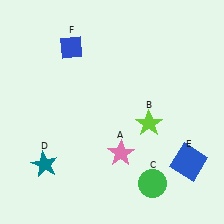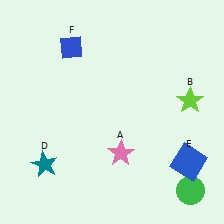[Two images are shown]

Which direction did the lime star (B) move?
The lime star (B) moved right.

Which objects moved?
The objects that moved are: the lime star (B), the green circle (C).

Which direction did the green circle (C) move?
The green circle (C) moved right.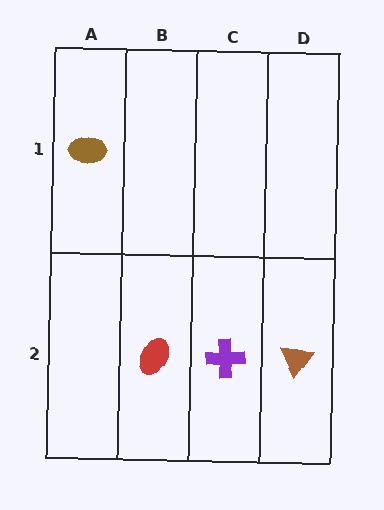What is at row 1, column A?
A brown ellipse.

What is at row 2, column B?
A red ellipse.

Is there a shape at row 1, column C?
No, that cell is empty.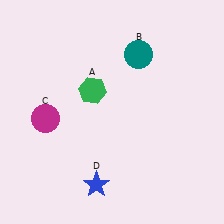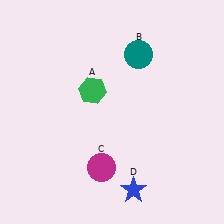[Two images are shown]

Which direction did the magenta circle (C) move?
The magenta circle (C) moved right.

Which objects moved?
The objects that moved are: the magenta circle (C), the blue star (D).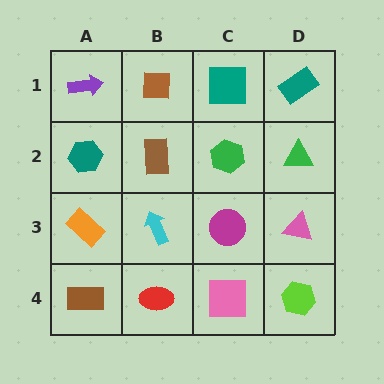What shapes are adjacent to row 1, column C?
A green hexagon (row 2, column C), a brown square (row 1, column B), a teal rectangle (row 1, column D).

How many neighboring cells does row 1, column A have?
2.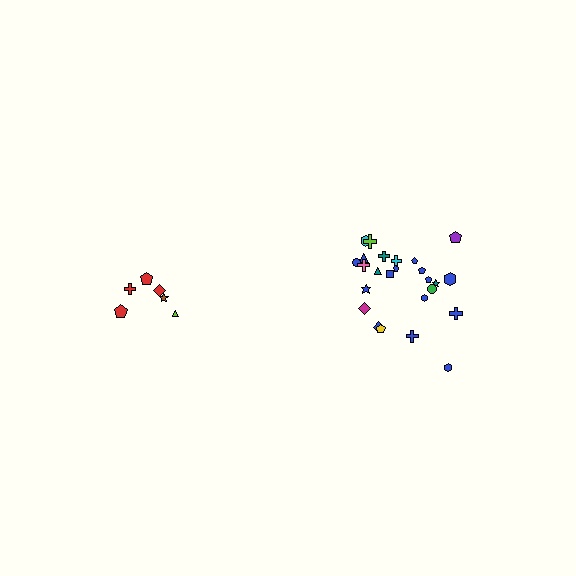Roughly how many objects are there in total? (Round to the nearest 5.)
Roughly 30 objects in total.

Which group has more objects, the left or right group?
The right group.